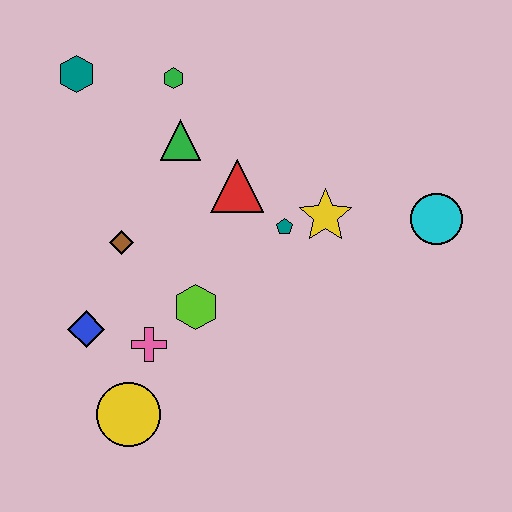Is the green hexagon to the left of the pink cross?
No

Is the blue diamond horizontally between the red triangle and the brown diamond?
No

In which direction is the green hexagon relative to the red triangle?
The green hexagon is above the red triangle.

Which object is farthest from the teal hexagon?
The cyan circle is farthest from the teal hexagon.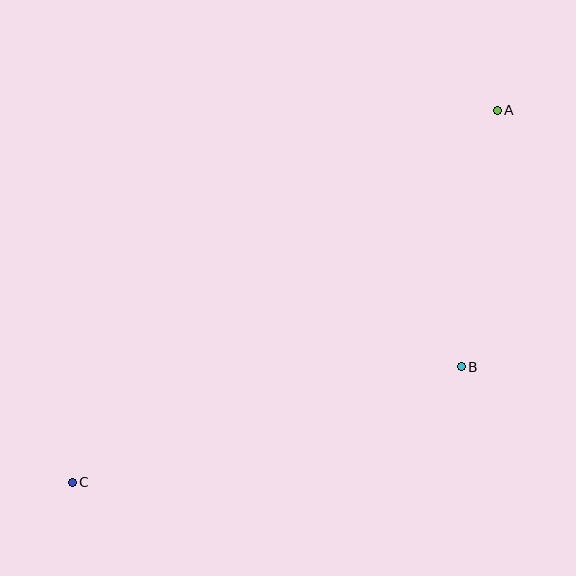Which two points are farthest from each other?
Points A and C are farthest from each other.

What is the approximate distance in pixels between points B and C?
The distance between B and C is approximately 406 pixels.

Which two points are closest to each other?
Points A and B are closest to each other.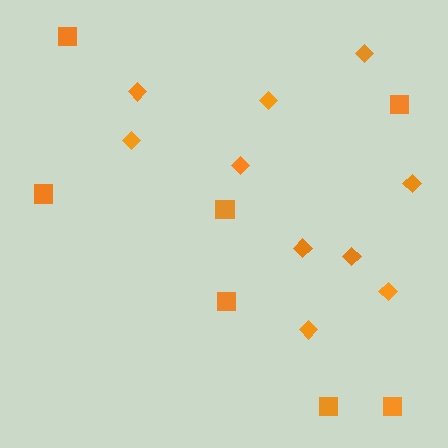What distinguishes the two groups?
There are 2 groups: one group of diamonds (10) and one group of squares (7).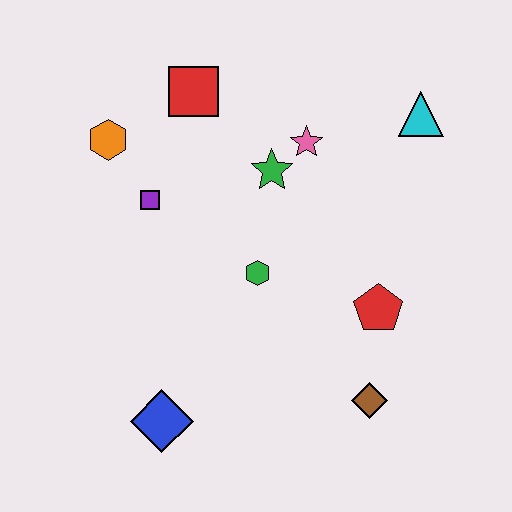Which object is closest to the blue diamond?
The green hexagon is closest to the blue diamond.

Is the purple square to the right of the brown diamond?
No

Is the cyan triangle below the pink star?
No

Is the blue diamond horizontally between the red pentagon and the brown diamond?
No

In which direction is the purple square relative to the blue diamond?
The purple square is above the blue diamond.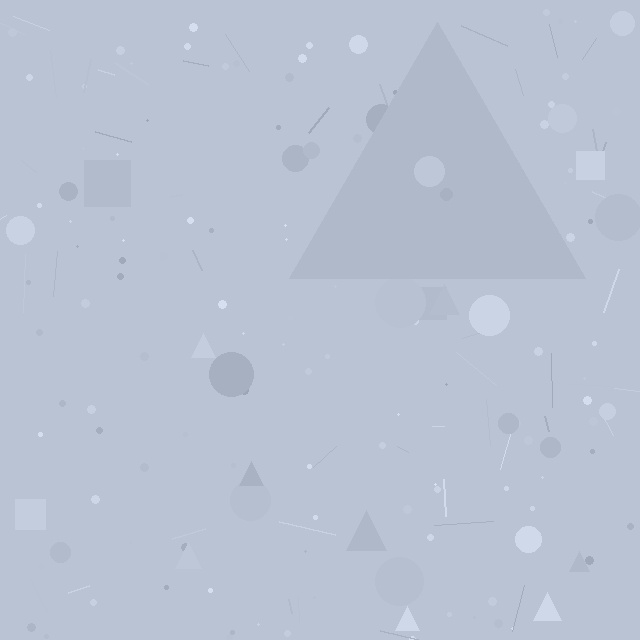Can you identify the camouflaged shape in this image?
The camouflaged shape is a triangle.